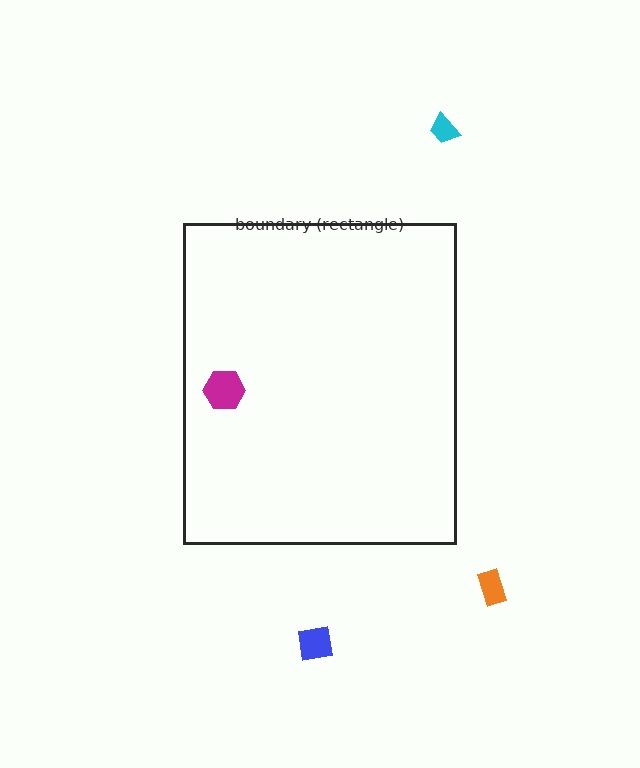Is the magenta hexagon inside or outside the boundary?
Inside.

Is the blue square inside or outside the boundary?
Outside.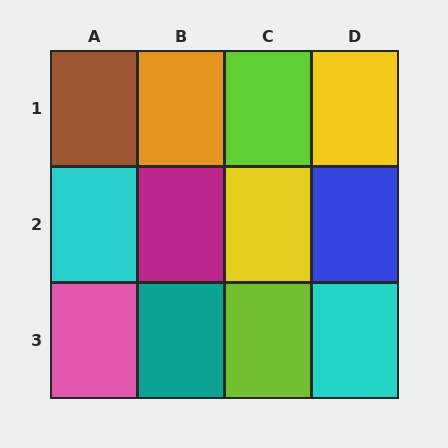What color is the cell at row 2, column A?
Cyan.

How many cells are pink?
1 cell is pink.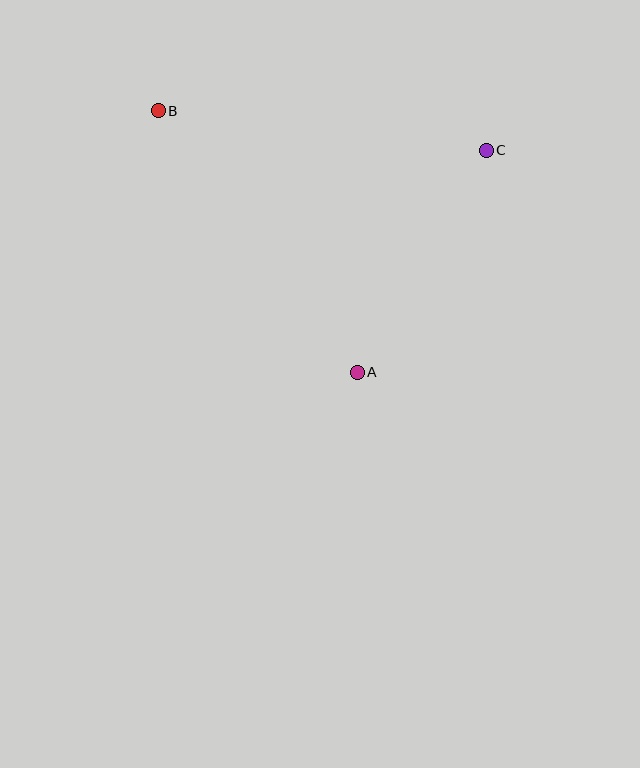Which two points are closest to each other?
Points A and C are closest to each other.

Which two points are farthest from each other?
Points B and C are farthest from each other.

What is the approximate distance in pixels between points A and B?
The distance between A and B is approximately 329 pixels.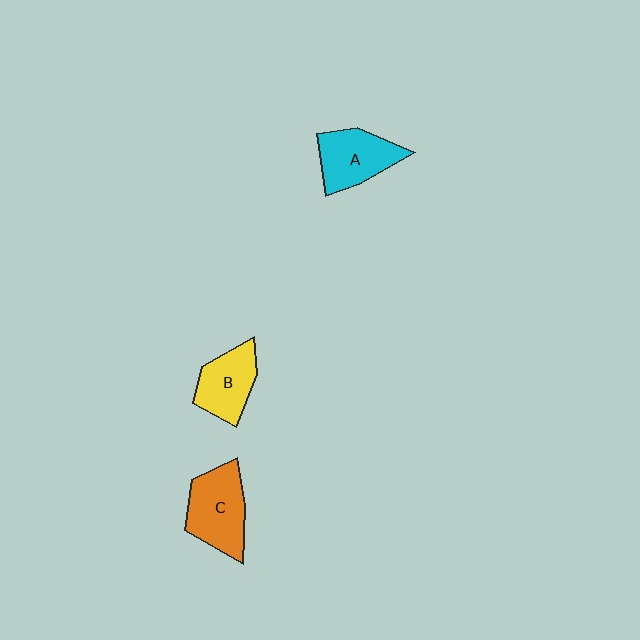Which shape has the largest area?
Shape C (orange).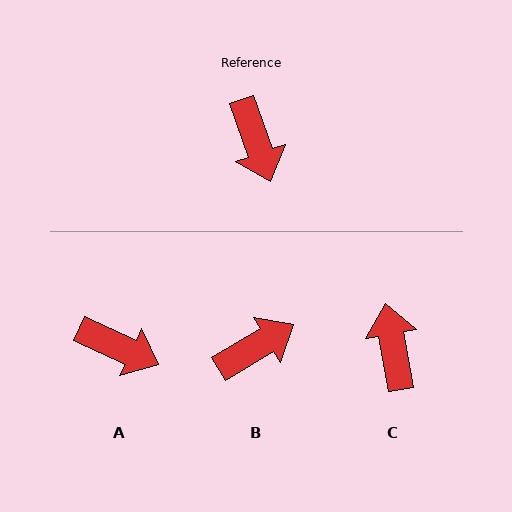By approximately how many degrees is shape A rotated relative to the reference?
Approximately 46 degrees counter-clockwise.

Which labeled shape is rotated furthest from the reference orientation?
C, about 171 degrees away.